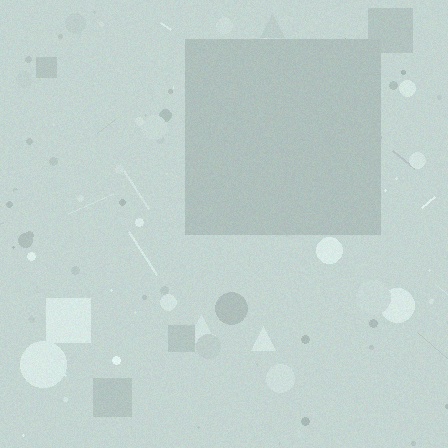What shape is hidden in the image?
A square is hidden in the image.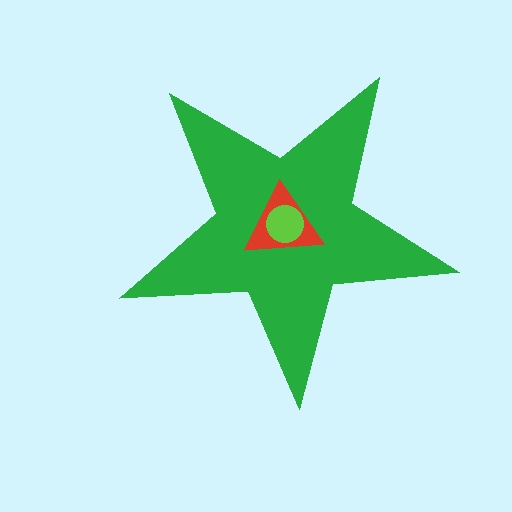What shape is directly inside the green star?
The red triangle.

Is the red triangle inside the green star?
Yes.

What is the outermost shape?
The green star.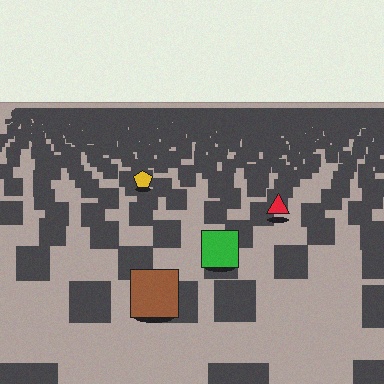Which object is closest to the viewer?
The brown square is closest. The texture marks near it are larger and more spread out.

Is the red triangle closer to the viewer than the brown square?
No. The brown square is closer — you can tell from the texture gradient: the ground texture is coarser near it.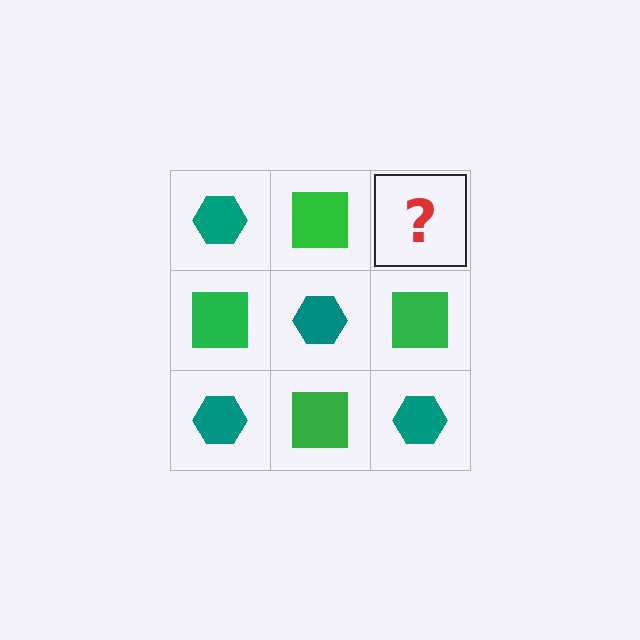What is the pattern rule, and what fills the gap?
The rule is that it alternates teal hexagon and green square in a checkerboard pattern. The gap should be filled with a teal hexagon.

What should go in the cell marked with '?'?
The missing cell should contain a teal hexagon.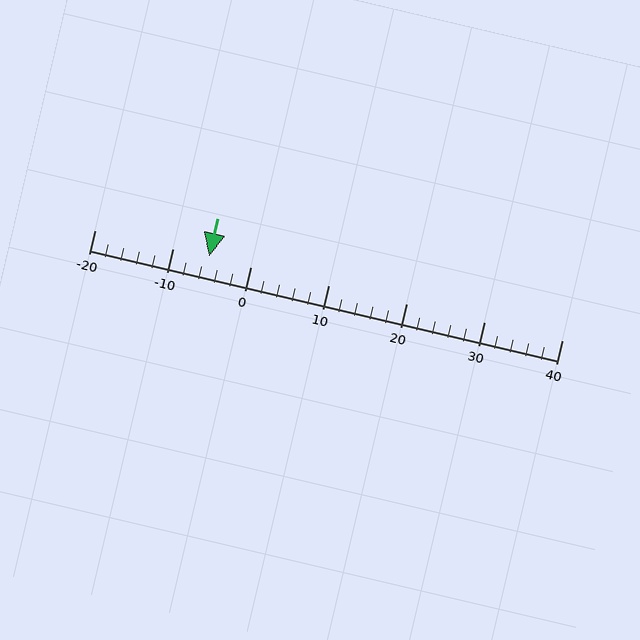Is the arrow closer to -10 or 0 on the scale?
The arrow is closer to -10.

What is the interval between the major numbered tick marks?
The major tick marks are spaced 10 units apart.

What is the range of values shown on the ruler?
The ruler shows values from -20 to 40.